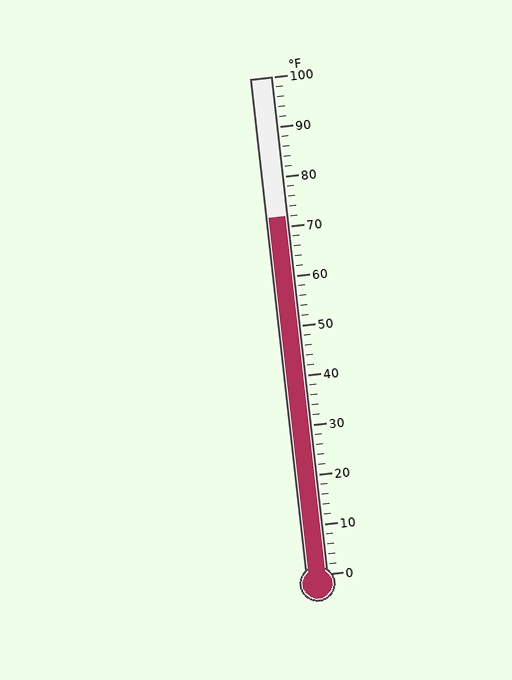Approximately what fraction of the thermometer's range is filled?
The thermometer is filled to approximately 70% of its range.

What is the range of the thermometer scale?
The thermometer scale ranges from 0°F to 100°F.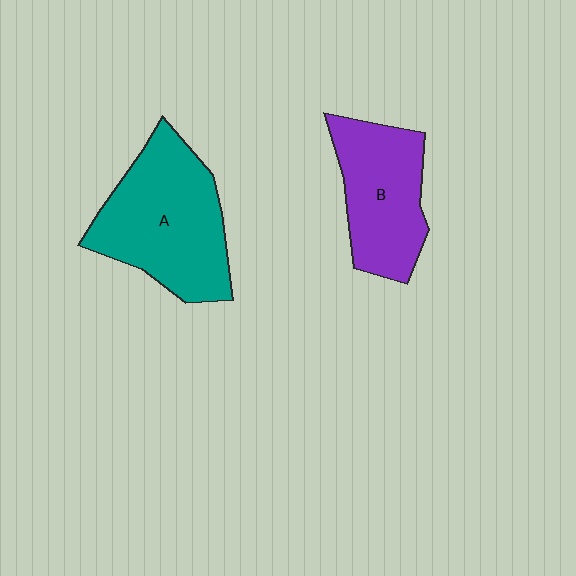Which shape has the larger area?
Shape A (teal).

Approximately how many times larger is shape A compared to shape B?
Approximately 1.3 times.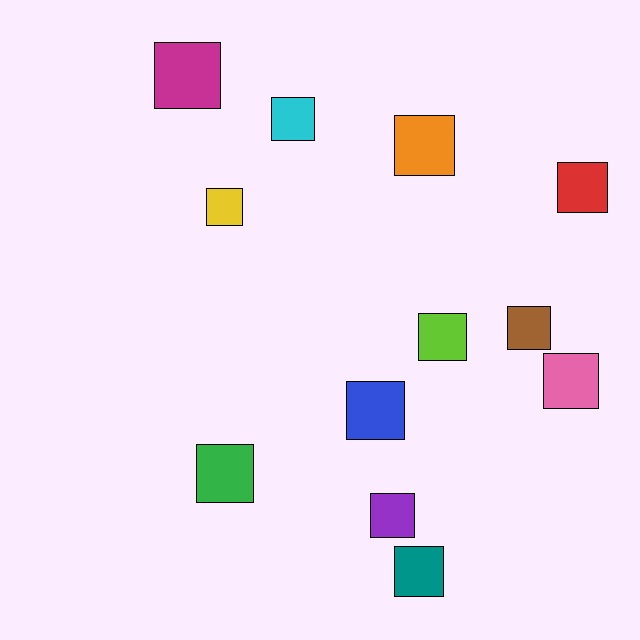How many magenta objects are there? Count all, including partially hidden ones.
There is 1 magenta object.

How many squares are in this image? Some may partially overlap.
There are 12 squares.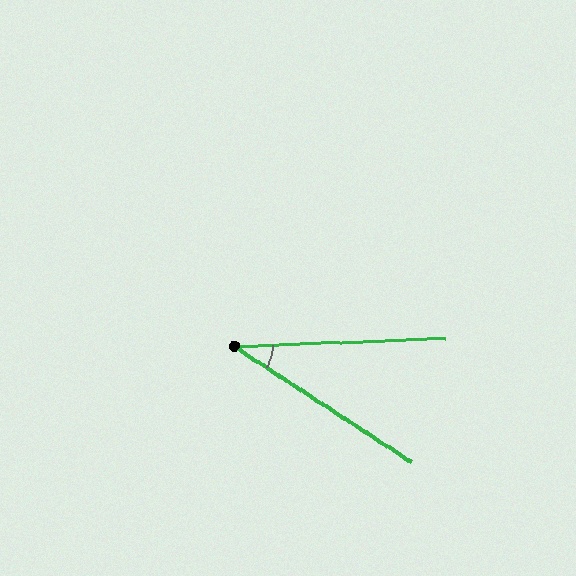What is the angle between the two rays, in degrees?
Approximately 35 degrees.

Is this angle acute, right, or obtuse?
It is acute.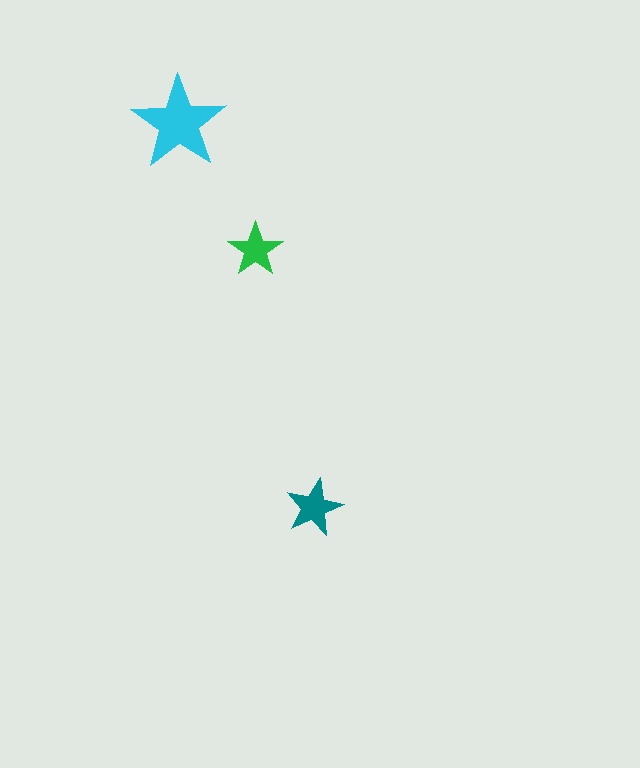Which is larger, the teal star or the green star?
The teal one.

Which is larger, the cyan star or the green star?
The cyan one.